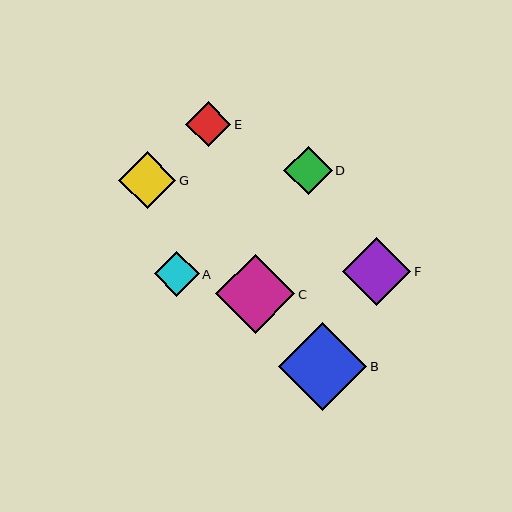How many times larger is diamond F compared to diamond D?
Diamond F is approximately 1.4 times the size of diamond D.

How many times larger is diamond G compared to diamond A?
Diamond G is approximately 1.3 times the size of diamond A.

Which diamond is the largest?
Diamond B is the largest with a size of approximately 88 pixels.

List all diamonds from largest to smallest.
From largest to smallest: B, C, F, G, D, E, A.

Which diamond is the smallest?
Diamond A is the smallest with a size of approximately 45 pixels.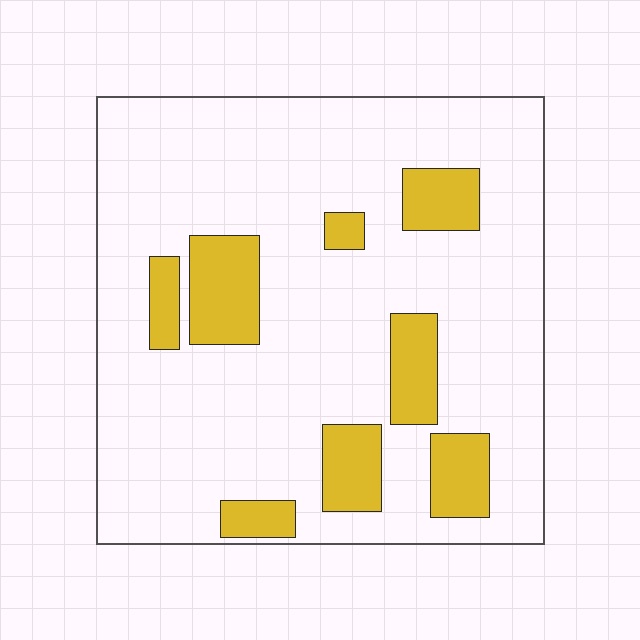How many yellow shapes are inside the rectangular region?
8.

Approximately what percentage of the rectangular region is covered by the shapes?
Approximately 20%.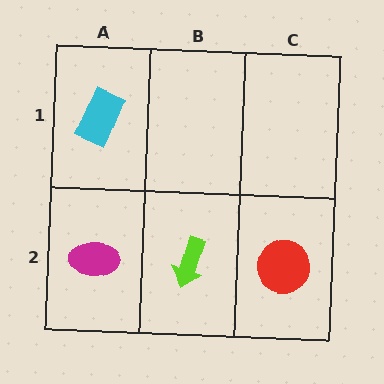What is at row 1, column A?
A cyan rectangle.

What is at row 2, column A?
A magenta ellipse.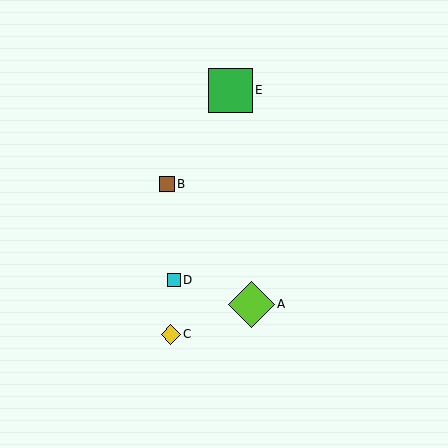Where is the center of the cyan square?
The center of the cyan square is at (174, 280).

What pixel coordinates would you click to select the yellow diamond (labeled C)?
Click at (171, 334) to select the yellow diamond C.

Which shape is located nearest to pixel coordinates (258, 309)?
The lime diamond (labeled A) at (251, 304) is nearest to that location.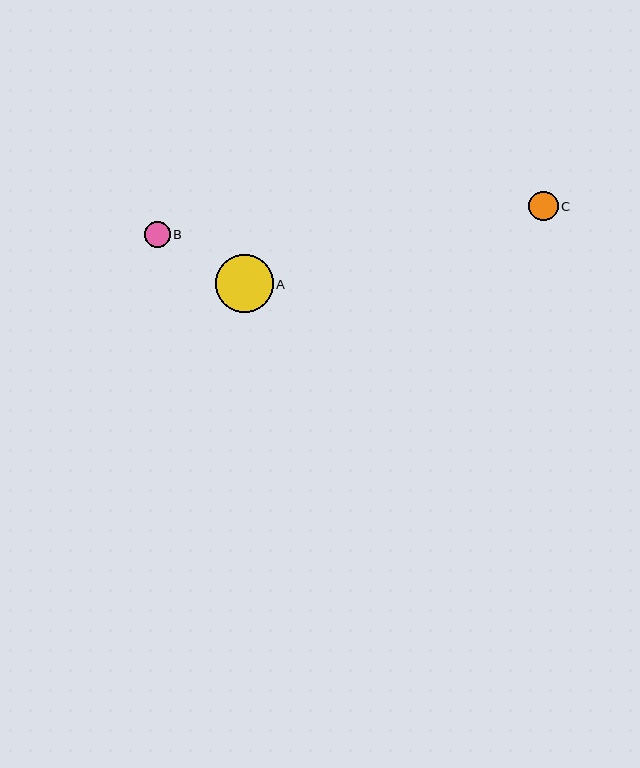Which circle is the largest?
Circle A is the largest with a size of approximately 58 pixels.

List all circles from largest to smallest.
From largest to smallest: A, C, B.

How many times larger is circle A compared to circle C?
Circle A is approximately 2.0 times the size of circle C.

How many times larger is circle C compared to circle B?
Circle C is approximately 1.1 times the size of circle B.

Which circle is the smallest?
Circle B is the smallest with a size of approximately 26 pixels.